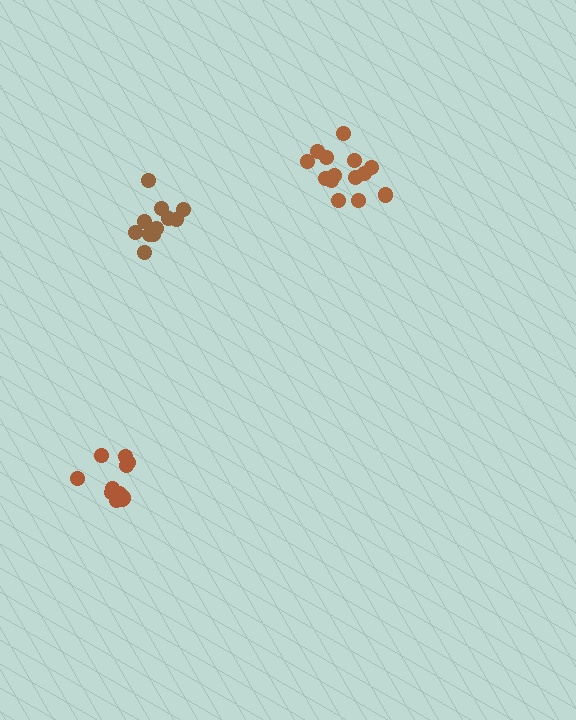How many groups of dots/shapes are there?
There are 3 groups.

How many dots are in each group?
Group 1: 13 dots, Group 2: 11 dots, Group 3: 15 dots (39 total).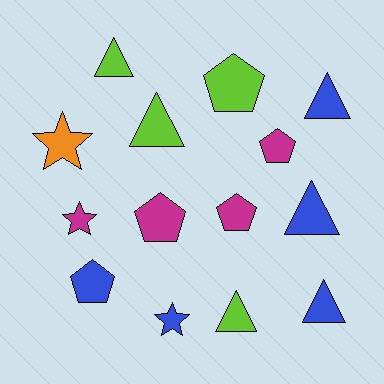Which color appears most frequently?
Blue, with 5 objects.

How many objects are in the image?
There are 14 objects.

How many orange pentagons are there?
There are no orange pentagons.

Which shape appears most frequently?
Triangle, with 6 objects.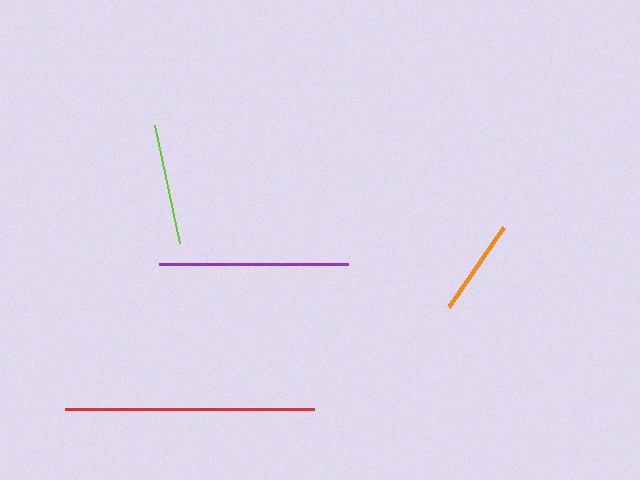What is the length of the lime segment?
The lime segment is approximately 121 pixels long.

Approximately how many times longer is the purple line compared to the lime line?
The purple line is approximately 1.6 times the length of the lime line.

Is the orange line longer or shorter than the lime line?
The lime line is longer than the orange line.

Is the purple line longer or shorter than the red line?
The red line is longer than the purple line.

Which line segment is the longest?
The red line is the longest at approximately 248 pixels.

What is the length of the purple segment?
The purple segment is approximately 189 pixels long.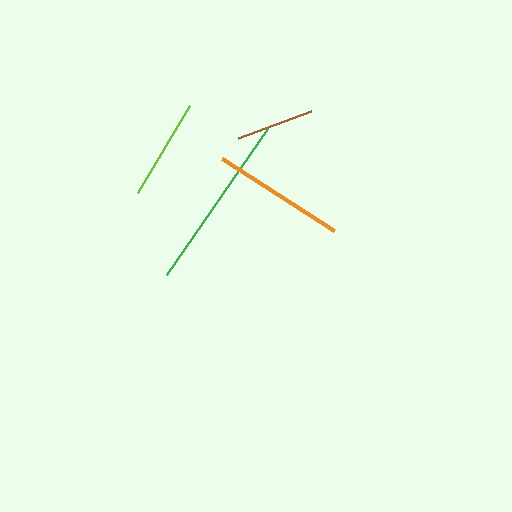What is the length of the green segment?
The green segment is approximately 178 pixels long.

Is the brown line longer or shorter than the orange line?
The orange line is longer than the brown line.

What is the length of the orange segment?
The orange segment is approximately 134 pixels long.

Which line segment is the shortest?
The brown line is the shortest at approximately 78 pixels.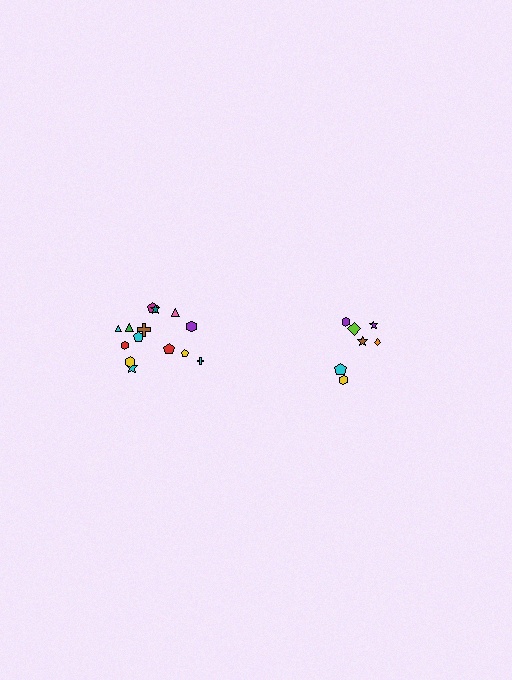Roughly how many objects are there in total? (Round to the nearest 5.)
Roughly 20 objects in total.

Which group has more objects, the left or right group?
The left group.